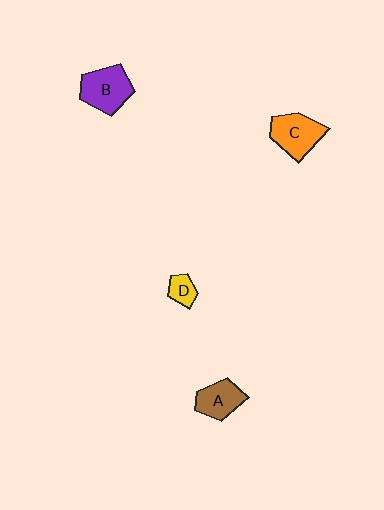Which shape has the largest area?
Shape B (purple).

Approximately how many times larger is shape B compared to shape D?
Approximately 2.5 times.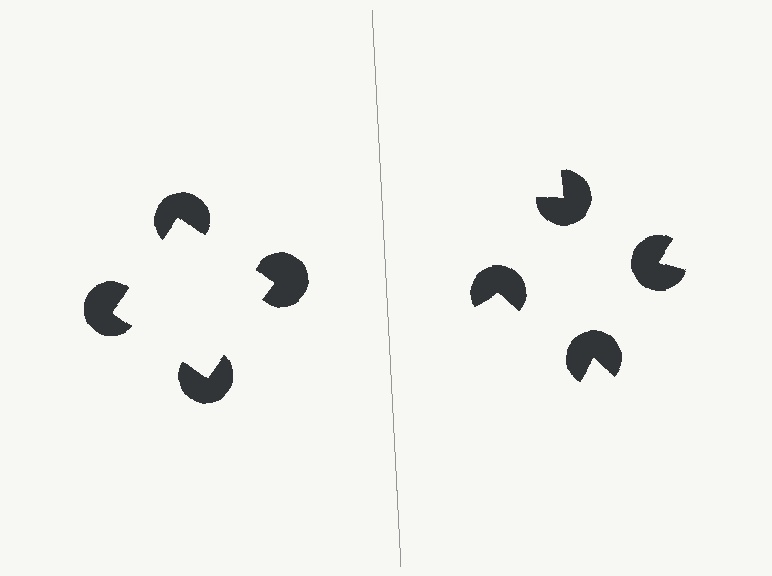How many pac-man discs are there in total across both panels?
8 — 4 on each side.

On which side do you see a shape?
An illusory square appears on the left side. On the right side the wedge cuts are rotated, so no coherent shape forms.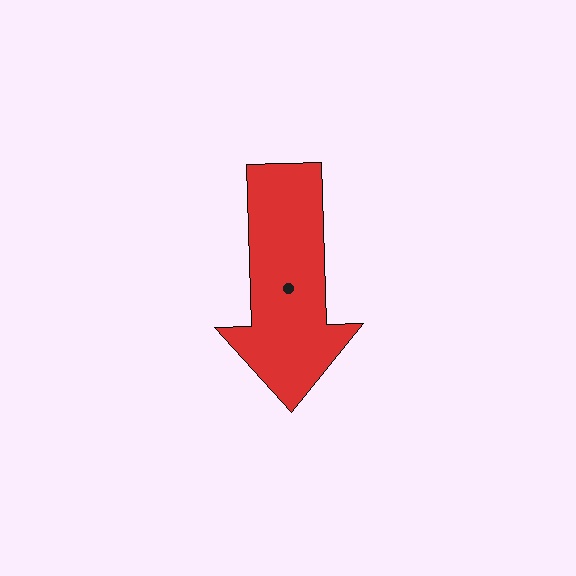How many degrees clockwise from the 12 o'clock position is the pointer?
Approximately 178 degrees.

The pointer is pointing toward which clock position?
Roughly 6 o'clock.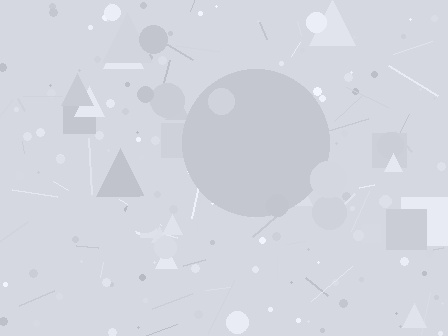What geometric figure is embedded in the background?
A circle is embedded in the background.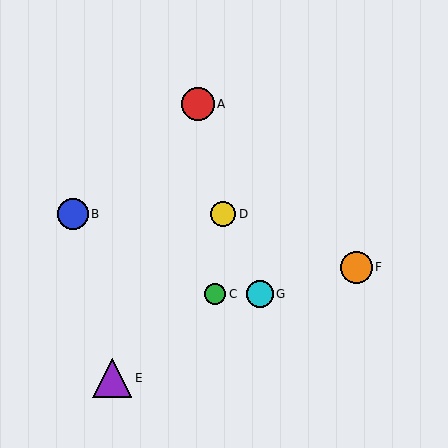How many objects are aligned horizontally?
2 objects (B, D) are aligned horizontally.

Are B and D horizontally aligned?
Yes, both are at y≈214.